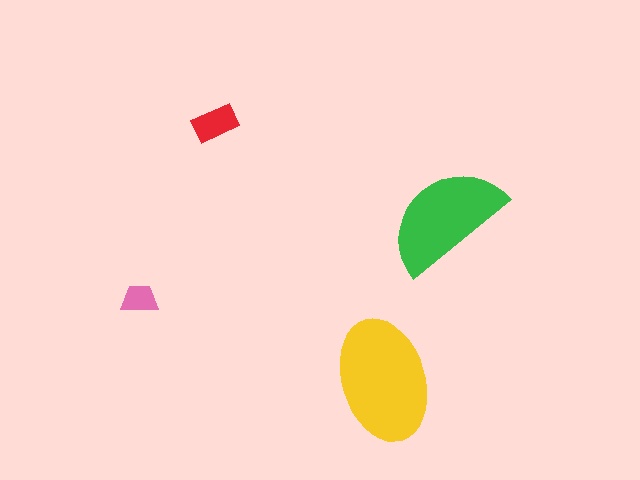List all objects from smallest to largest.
The pink trapezoid, the red rectangle, the green semicircle, the yellow ellipse.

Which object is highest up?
The red rectangle is topmost.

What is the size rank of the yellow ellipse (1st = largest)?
1st.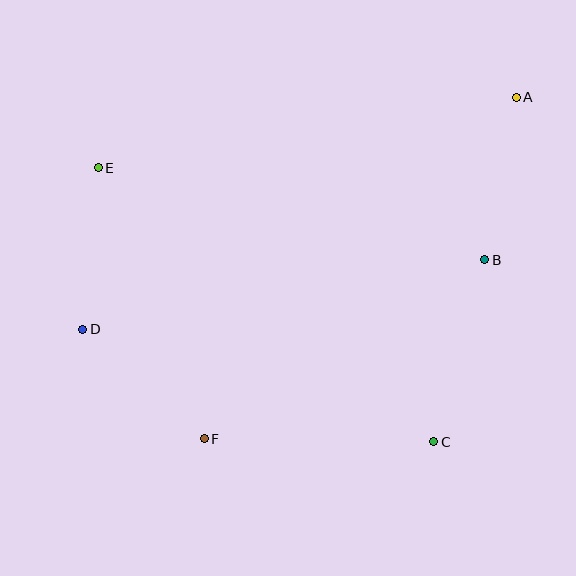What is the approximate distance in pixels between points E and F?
The distance between E and F is approximately 291 pixels.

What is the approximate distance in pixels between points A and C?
The distance between A and C is approximately 354 pixels.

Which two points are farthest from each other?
Points A and D are farthest from each other.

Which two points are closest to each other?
Points D and E are closest to each other.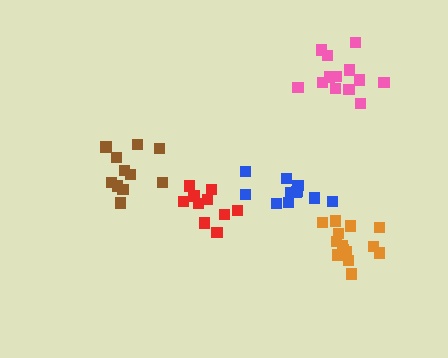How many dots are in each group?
Group 1: 11 dots, Group 2: 10 dots, Group 3: 14 dots, Group 4: 11 dots, Group 5: 14 dots (60 total).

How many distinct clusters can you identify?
There are 5 distinct clusters.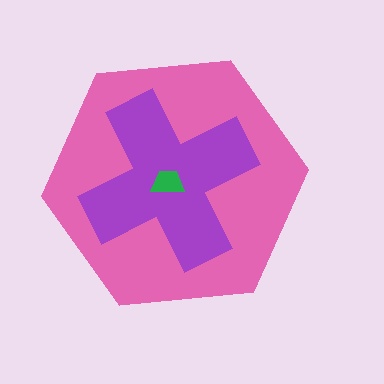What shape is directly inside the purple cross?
The green trapezoid.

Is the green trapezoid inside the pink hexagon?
Yes.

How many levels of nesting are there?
3.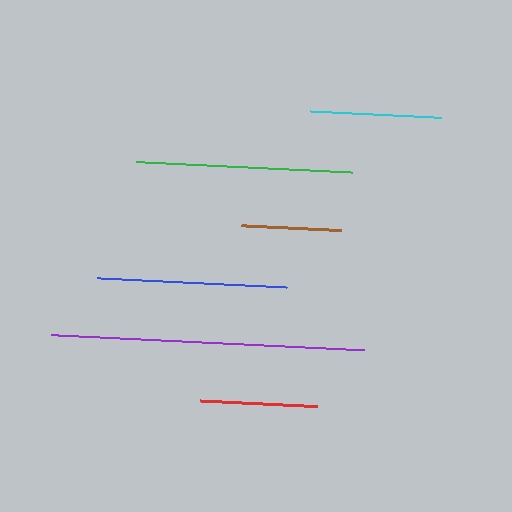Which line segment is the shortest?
The brown line is the shortest at approximately 100 pixels.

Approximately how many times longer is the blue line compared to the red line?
The blue line is approximately 1.6 times the length of the red line.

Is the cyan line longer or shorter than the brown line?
The cyan line is longer than the brown line.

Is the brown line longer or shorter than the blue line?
The blue line is longer than the brown line.